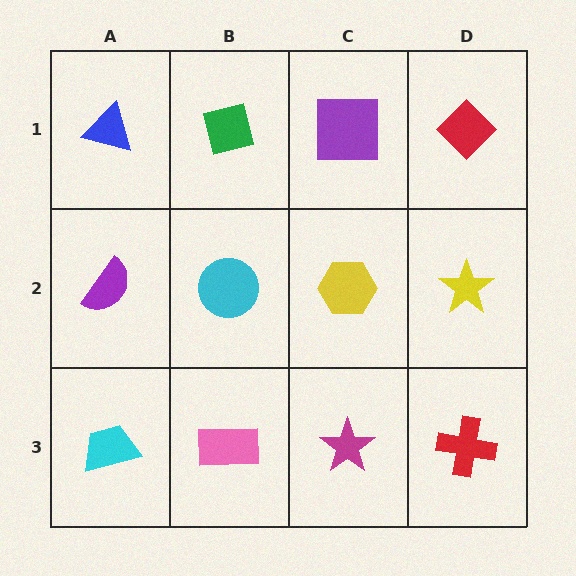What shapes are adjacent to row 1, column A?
A purple semicircle (row 2, column A), a green square (row 1, column B).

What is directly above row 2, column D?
A red diamond.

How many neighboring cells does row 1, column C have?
3.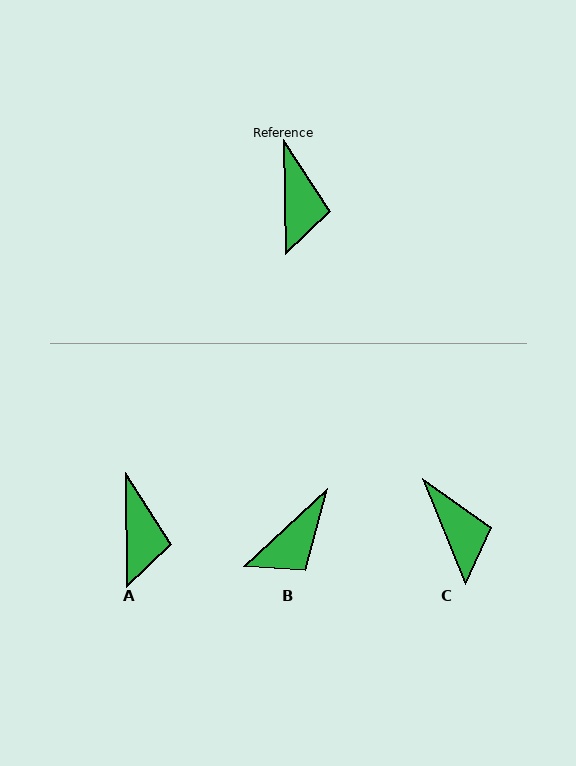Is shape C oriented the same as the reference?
No, it is off by about 21 degrees.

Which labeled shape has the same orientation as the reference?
A.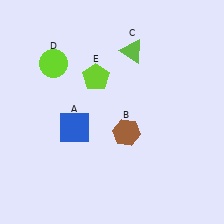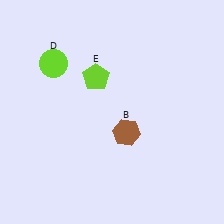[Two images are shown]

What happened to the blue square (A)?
The blue square (A) was removed in Image 2. It was in the bottom-left area of Image 1.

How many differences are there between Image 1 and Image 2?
There are 2 differences between the two images.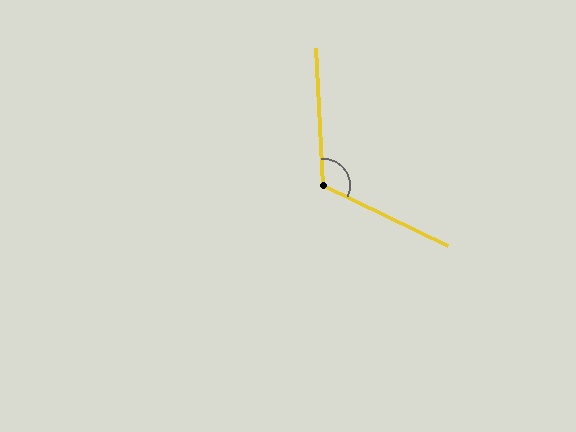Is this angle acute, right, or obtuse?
It is obtuse.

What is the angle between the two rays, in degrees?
Approximately 118 degrees.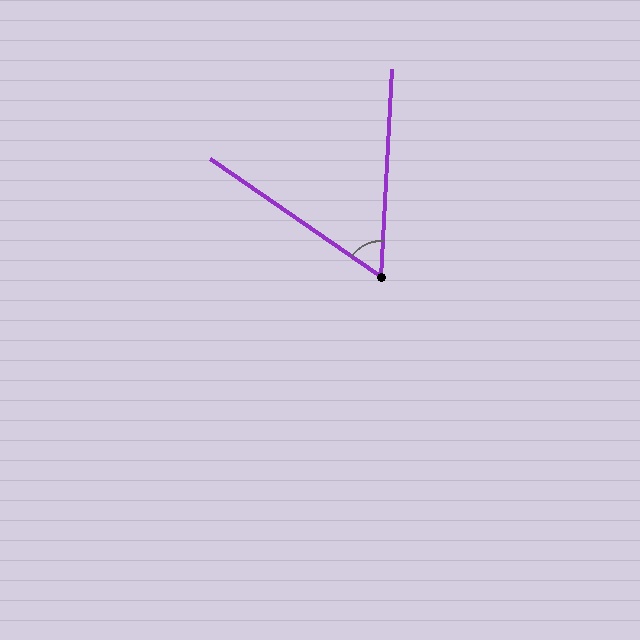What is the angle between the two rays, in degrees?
Approximately 58 degrees.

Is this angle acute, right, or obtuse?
It is acute.